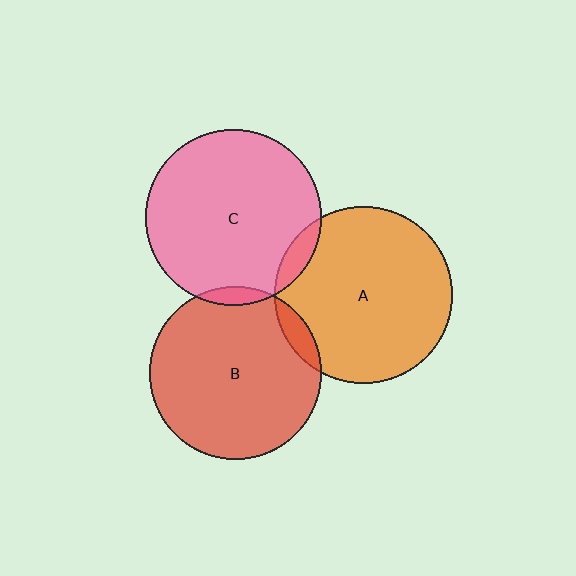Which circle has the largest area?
Circle A (orange).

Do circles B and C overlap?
Yes.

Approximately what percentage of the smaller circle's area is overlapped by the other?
Approximately 5%.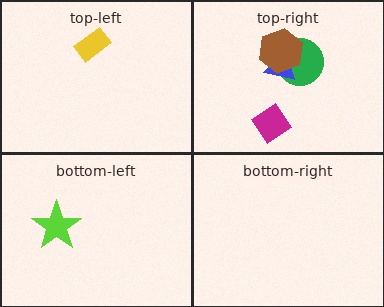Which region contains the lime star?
The bottom-left region.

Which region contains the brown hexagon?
The top-right region.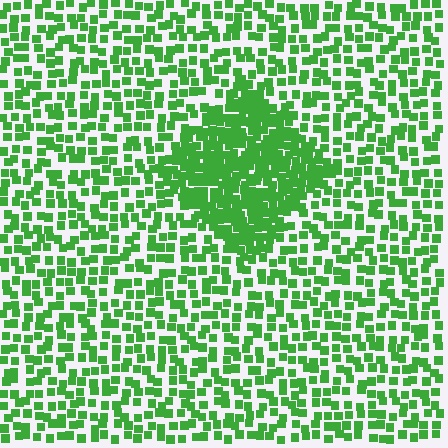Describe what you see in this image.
The image contains small green elements arranged at two different densities. A diamond-shaped region is visible where the elements are more densely packed than the surrounding area.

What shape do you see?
I see a diamond.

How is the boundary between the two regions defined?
The boundary is defined by a change in element density (approximately 2.2x ratio). All elements are the same color, size, and shape.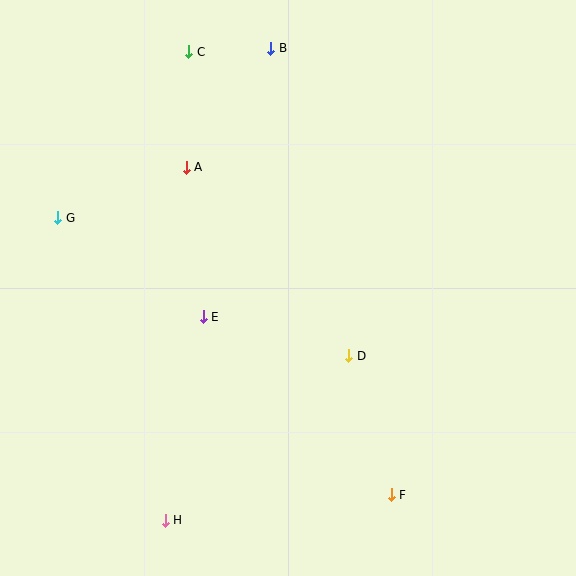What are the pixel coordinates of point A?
Point A is at (186, 167).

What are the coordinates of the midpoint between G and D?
The midpoint between G and D is at (203, 287).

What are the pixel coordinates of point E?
Point E is at (203, 317).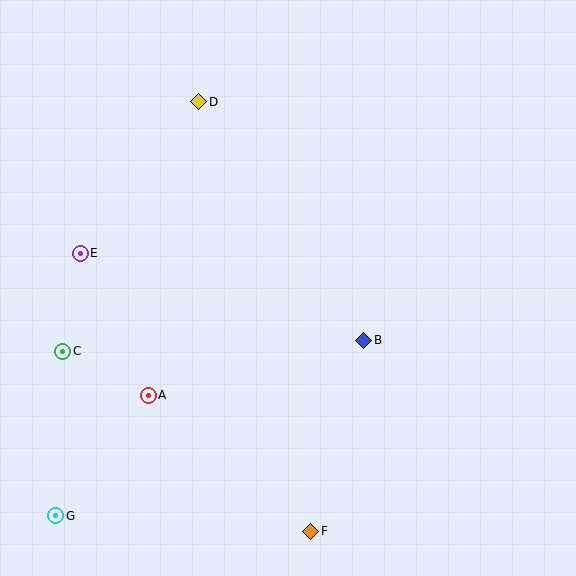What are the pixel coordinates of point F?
Point F is at (311, 531).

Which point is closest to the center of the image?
Point B at (364, 340) is closest to the center.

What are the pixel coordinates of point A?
Point A is at (148, 395).